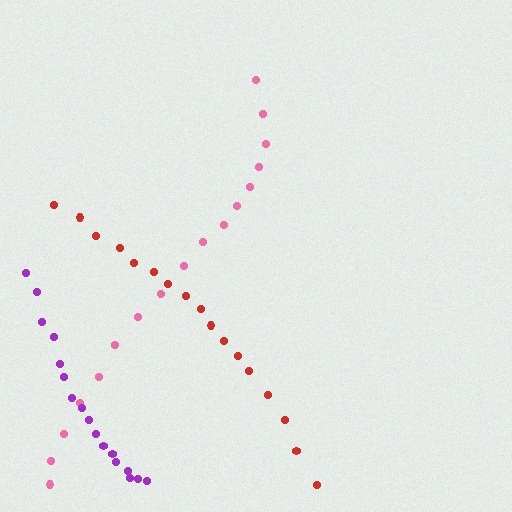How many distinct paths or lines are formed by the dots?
There are 3 distinct paths.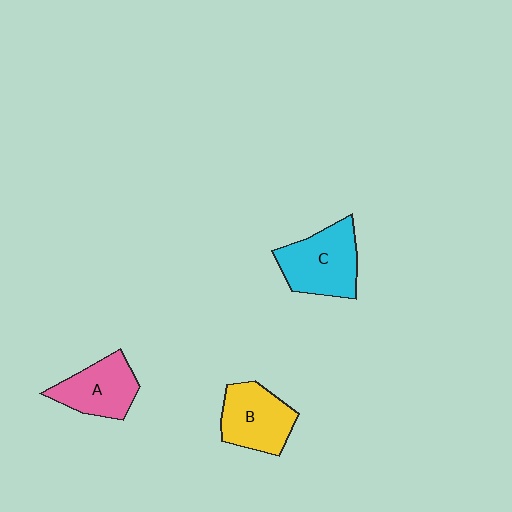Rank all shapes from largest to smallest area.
From largest to smallest: C (cyan), B (yellow), A (pink).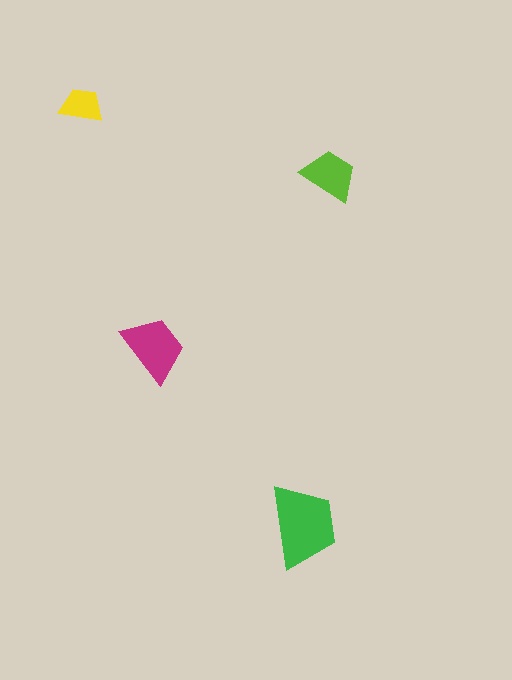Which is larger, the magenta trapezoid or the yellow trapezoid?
The magenta one.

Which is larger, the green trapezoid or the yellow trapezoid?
The green one.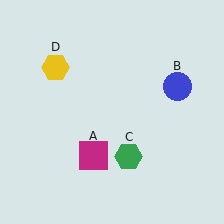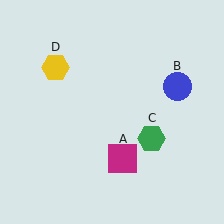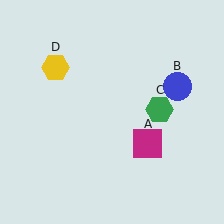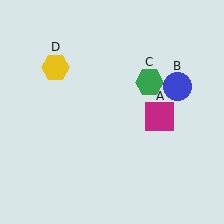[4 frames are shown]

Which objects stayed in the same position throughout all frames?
Blue circle (object B) and yellow hexagon (object D) remained stationary.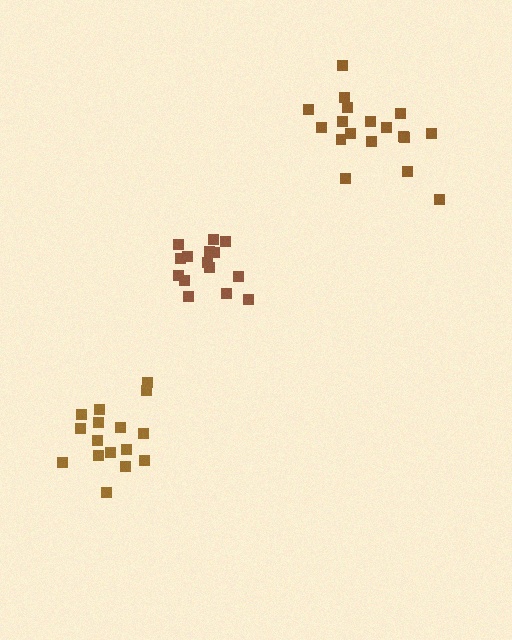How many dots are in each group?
Group 1: 15 dots, Group 2: 18 dots, Group 3: 16 dots (49 total).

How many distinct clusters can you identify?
There are 3 distinct clusters.